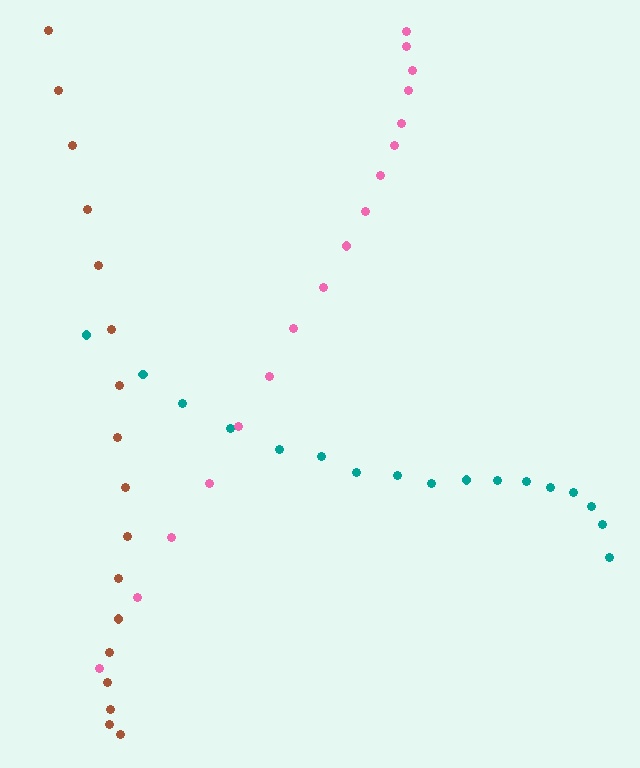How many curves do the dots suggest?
There are 3 distinct paths.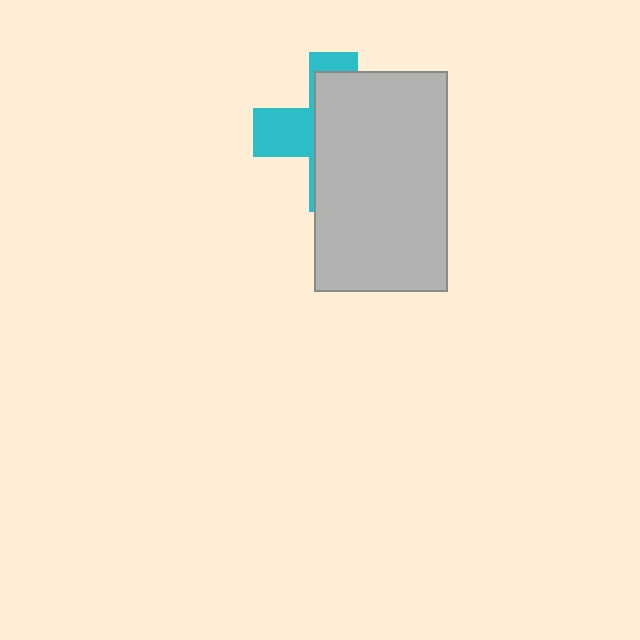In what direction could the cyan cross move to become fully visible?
The cyan cross could move left. That would shift it out from behind the light gray rectangle entirely.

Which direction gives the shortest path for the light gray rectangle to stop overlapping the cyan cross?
Moving right gives the shortest separation.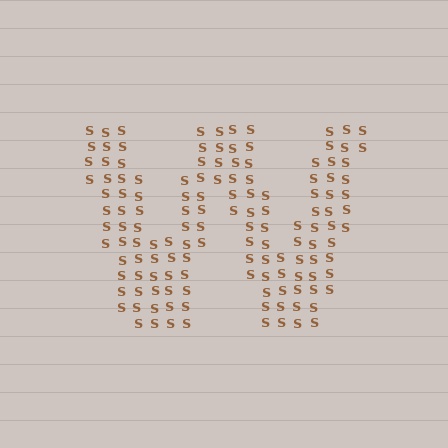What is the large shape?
The large shape is the letter W.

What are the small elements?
The small elements are letter S's.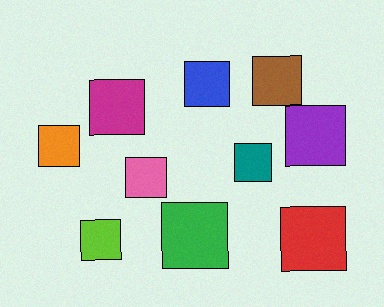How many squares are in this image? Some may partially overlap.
There are 10 squares.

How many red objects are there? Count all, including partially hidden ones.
There is 1 red object.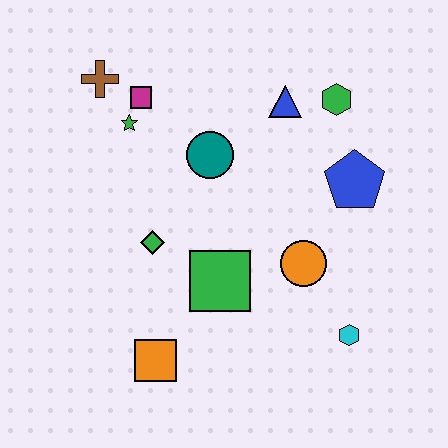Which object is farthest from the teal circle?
The cyan hexagon is farthest from the teal circle.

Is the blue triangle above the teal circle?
Yes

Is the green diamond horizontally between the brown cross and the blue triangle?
Yes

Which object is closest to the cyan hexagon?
The orange circle is closest to the cyan hexagon.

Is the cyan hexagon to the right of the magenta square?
Yes